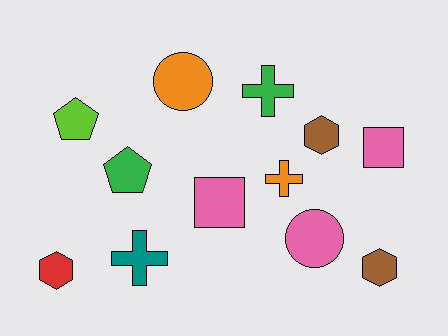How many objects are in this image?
There are 12 objects.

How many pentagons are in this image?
There are 2 pentagons.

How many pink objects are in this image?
There are 3 pink objects.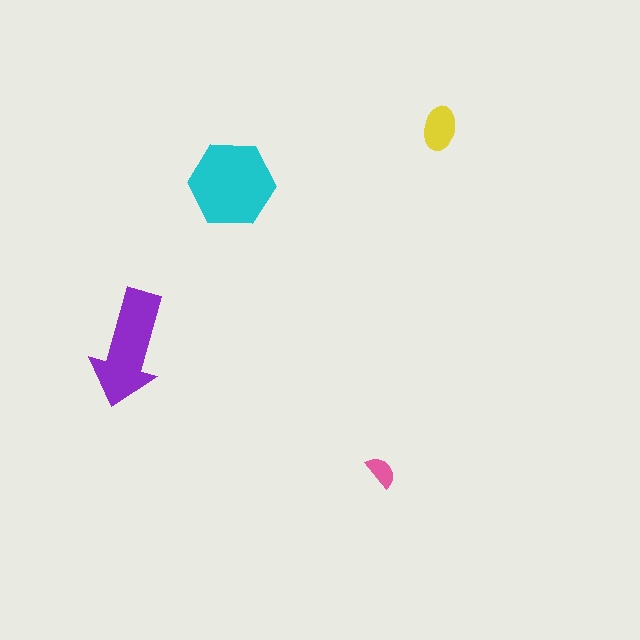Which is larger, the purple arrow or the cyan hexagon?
The cyan hexagon.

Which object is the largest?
The cyan hexagon.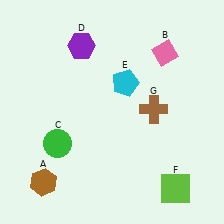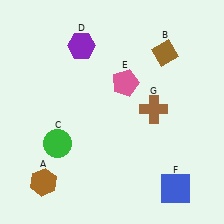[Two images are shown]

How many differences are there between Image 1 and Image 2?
There are 3 differences between the two images.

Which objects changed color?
B changed from pink to brown. E changed from cyan to pink. F changed from lime to blue.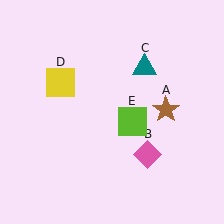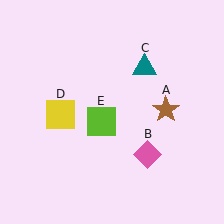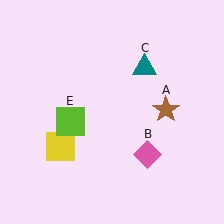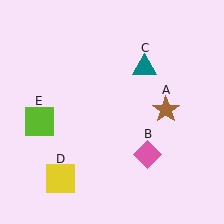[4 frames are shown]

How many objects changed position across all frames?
2 objects changed position: yellow square (object D), lime square (object E).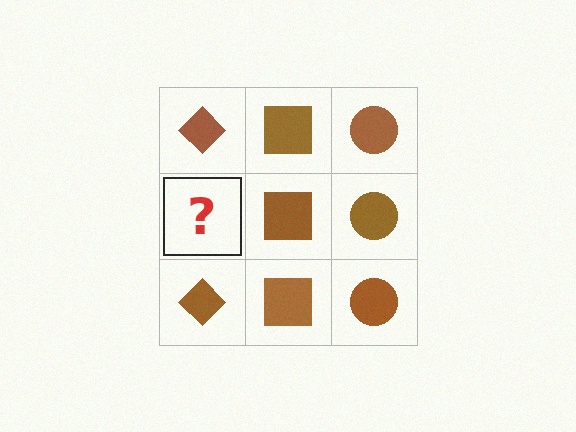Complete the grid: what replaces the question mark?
The question mark should be replaced with a brown diamond.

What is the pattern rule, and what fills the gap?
The rule is that each column has a consistent shape. The gap should be filled with a brown diamond.